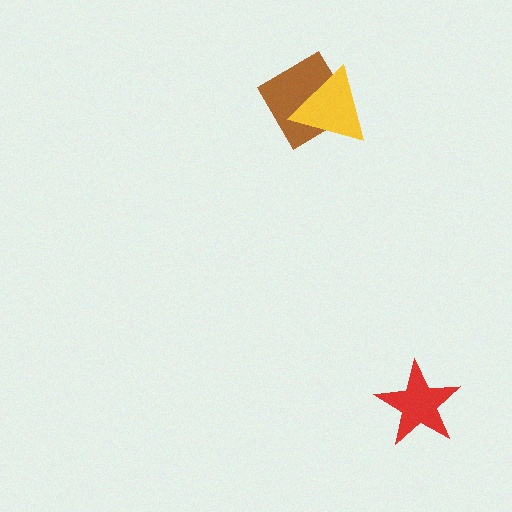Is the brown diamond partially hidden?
Yes, it is partially covered by another shape.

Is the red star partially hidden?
No, no other shape covers it.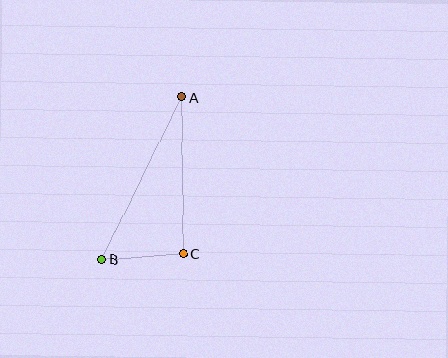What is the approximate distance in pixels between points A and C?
The distance between A and C is approximately 157 pixels.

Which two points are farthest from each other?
Points A and B are farthest from each other.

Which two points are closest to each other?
Points B and C are closest to each other.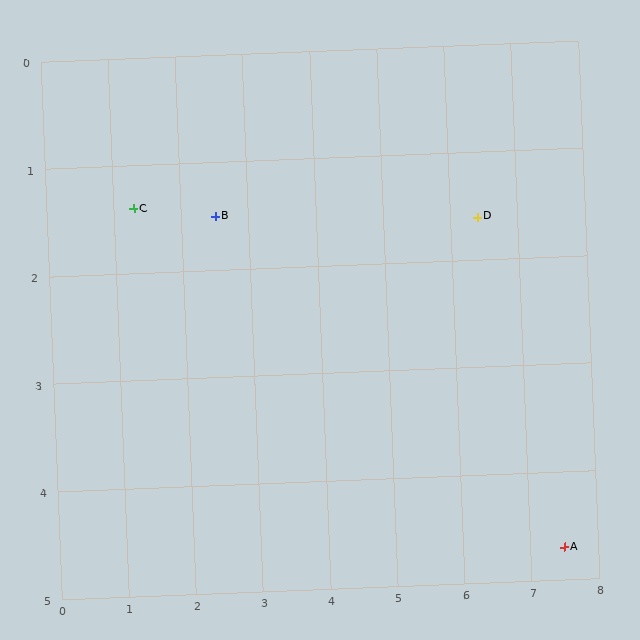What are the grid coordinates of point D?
Point D is at approximately (6.4, 1.6).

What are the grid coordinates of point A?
Point A is at approximately (7.5, 4.7).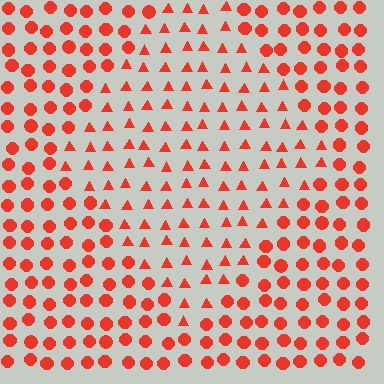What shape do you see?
I see a diamond.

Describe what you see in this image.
The image is filled with small red elements arranged in a uniform grid. A diamond-shaped region contains triangles, while the surrounding area contains circles. The boundary is defined purely by the change in element shape.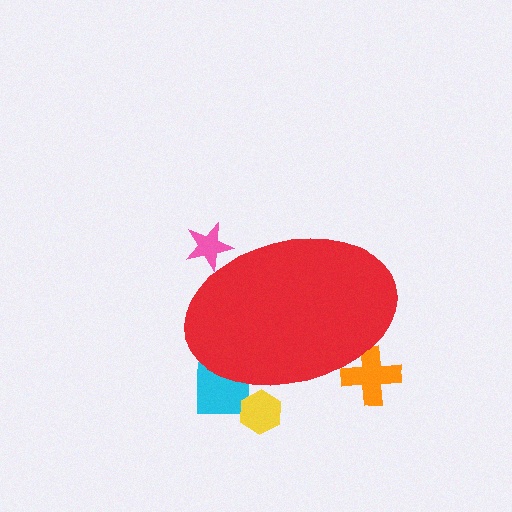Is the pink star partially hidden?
Yes, the pink star is partially hidden behind the red ellipse.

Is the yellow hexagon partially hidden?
Yes, the yellow hexagon is partially hidden behind the red ellipse.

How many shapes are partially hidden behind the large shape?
4 shapes are partially hidden.